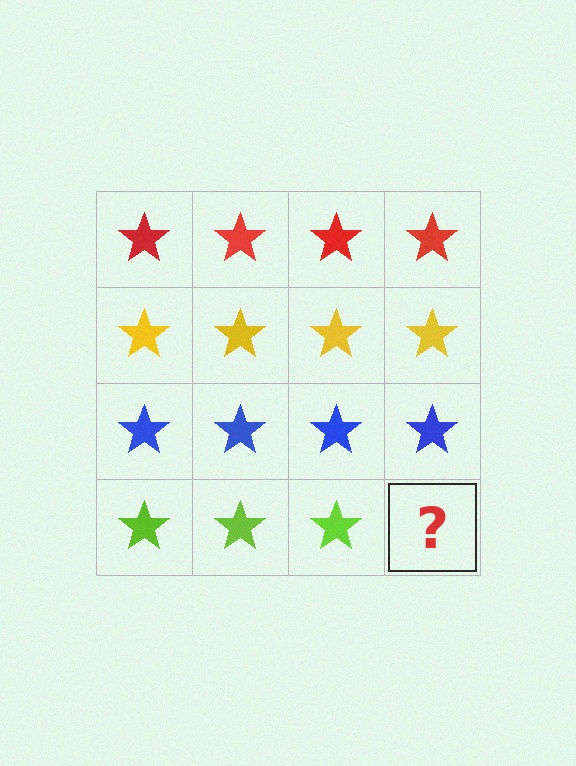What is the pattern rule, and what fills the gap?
The rule is that each row has a consistent color. The gap should be filled with a lime star.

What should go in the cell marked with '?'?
The missing cell should contain a lime star.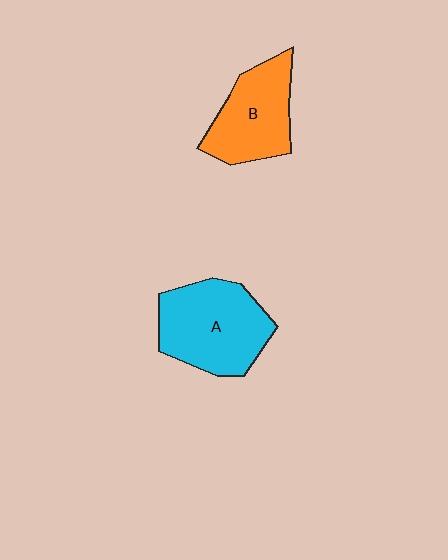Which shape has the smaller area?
Shape B (orange).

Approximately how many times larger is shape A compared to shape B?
Approximately 1.2 times.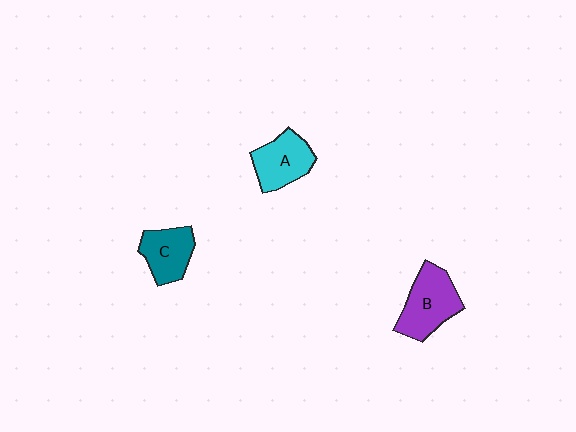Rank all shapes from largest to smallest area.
From largest to smallest: B (purple), A (cyan), C (teal).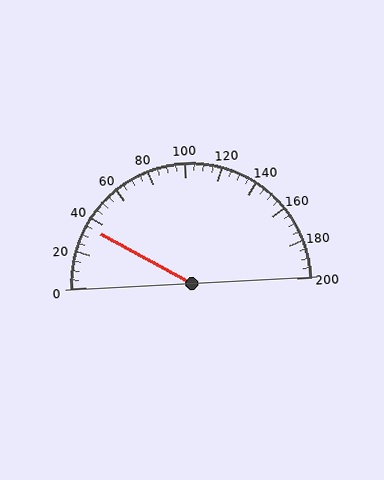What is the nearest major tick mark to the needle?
The nearest major tick mark is 40.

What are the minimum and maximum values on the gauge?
The gauge ranges from 0 to 200.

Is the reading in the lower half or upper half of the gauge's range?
The reading is in the lower half of the range (0 to 200).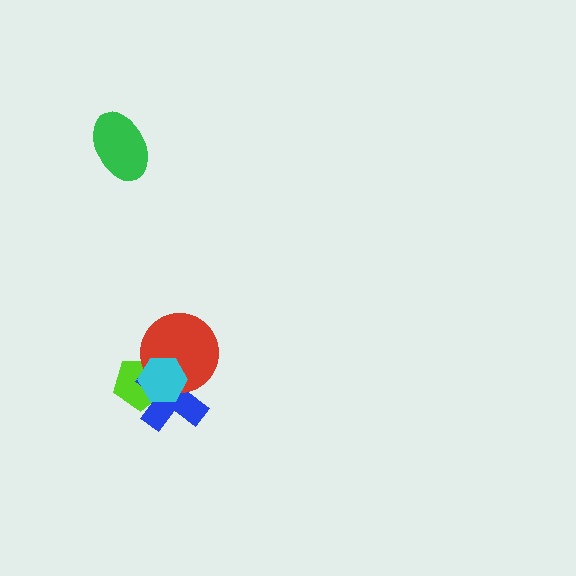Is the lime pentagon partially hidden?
Yes, it is partially covered by another shape.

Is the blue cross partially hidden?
Yes, it is partially covered by another shape.